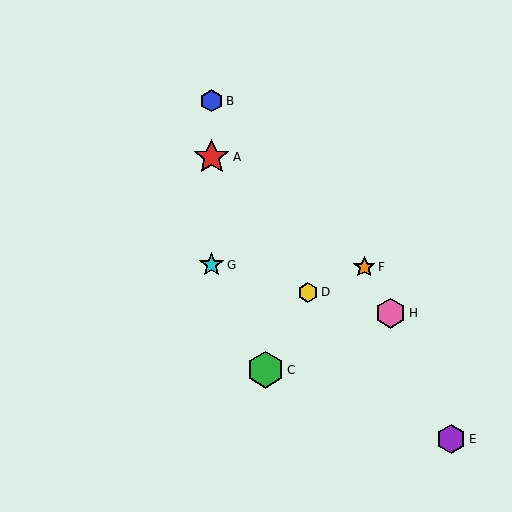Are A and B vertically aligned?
Yes, both are at x≈212.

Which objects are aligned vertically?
Objects A, B, G are aligned vertically.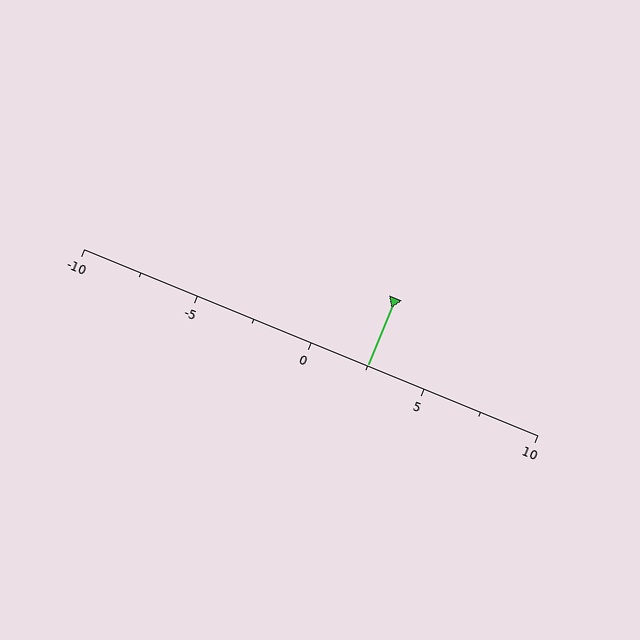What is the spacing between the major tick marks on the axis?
The major ticks are spaced 5 apart.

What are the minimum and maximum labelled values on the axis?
The axis runs from -10 to 10.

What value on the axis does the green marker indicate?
The marker indicates approximately 2.5.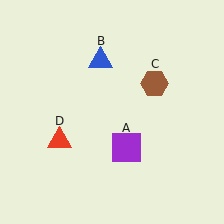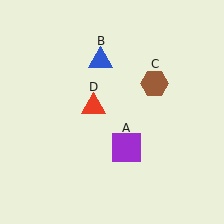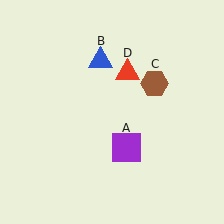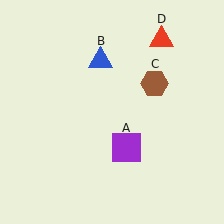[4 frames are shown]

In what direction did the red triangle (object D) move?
The red triangle (object D) moved up and to the right.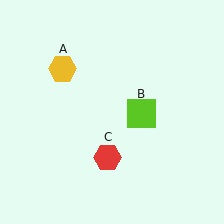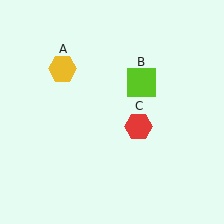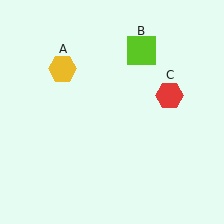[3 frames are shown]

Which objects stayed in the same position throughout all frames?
Yellow hexagon (object A) remained stationary.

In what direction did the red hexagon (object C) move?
The red hexagon (object C) moved up and to the right.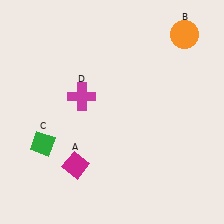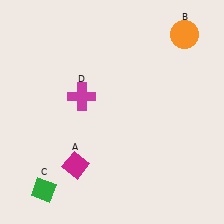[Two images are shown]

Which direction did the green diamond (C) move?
The green diamond (C) moved down.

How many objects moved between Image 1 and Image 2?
1 object moved between the two images.